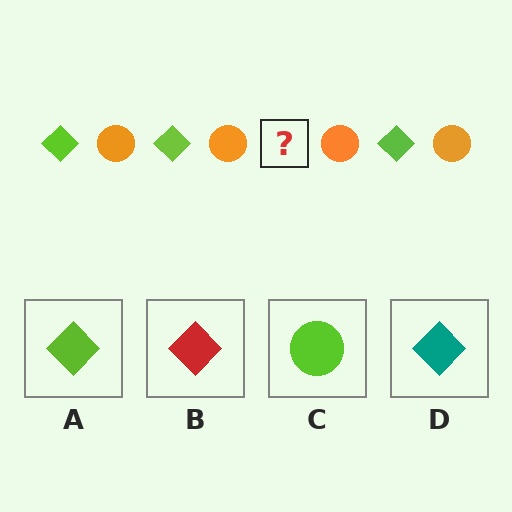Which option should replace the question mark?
Option A.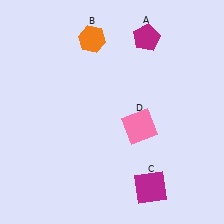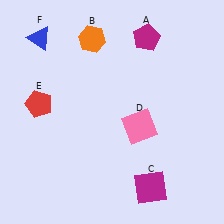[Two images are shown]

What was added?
A red pentagon (E), a blue triangle (F) were added in Image 2.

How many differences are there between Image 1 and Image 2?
There are 2 differences between the two images.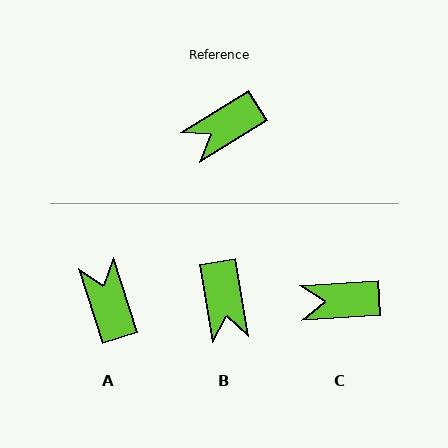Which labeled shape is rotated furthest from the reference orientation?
A, about 105 degrees away.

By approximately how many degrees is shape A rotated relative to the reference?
Approximately 105 degrees clockwise.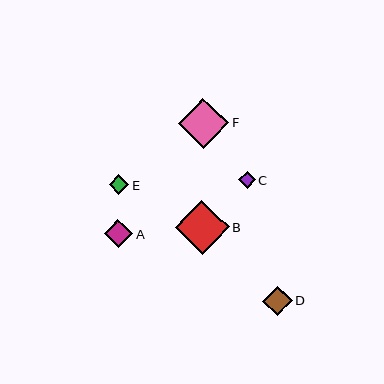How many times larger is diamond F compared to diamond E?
Diamond F is approximately 2.5 times the size of diamond E.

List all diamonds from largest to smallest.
From largest to smallest: B, F, D, A, E, C.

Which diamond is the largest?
Diamond B is the largest with a size of approximately 54 pixels.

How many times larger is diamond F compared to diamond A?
Diamond F is approximately 1.8 times the size of diamond A.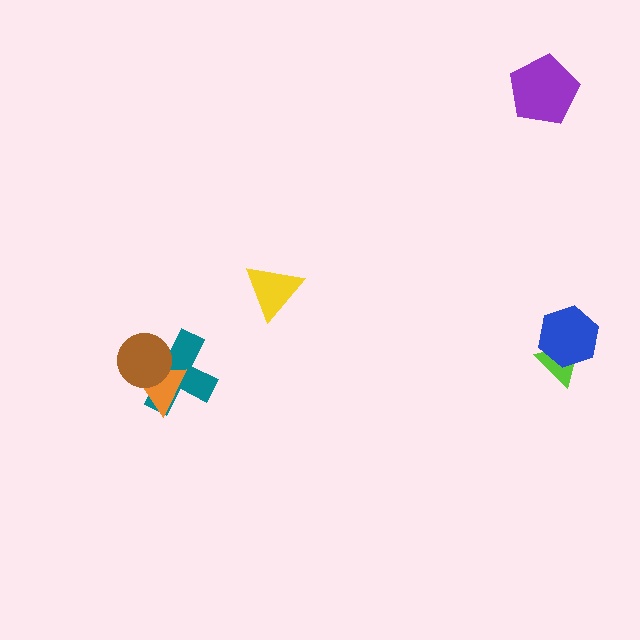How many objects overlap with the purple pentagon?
0 objects overlap with the purple pentagon.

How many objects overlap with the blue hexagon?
1 object overlaps with the blue hexagon.